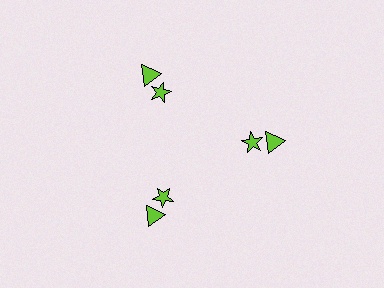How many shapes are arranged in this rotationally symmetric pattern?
There are 6 shapes, arranged in 3 groups of 2.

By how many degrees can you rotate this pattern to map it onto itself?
The pattern maps onto itself every 120 degrees of rotation.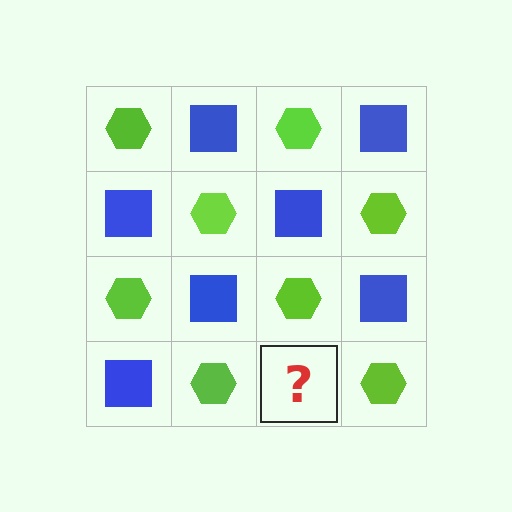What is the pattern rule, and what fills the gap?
The rule is that it alternates lime hexagon and blue square in a checkerboard pattern. The gap should be filled with a blue square.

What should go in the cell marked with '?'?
The missing cell should contain a blue square.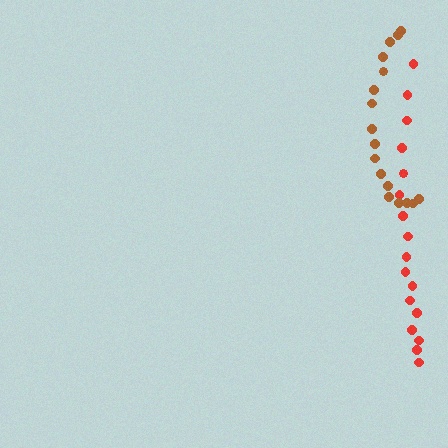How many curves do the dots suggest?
There are 2 distinct paths.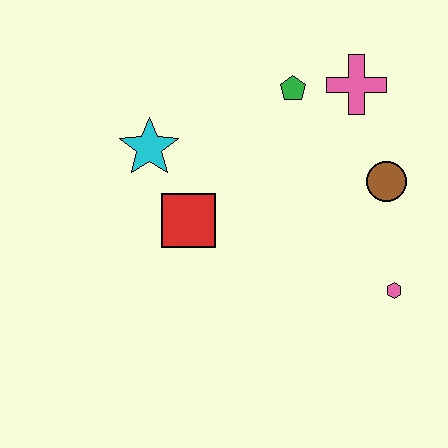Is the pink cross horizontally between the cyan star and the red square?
No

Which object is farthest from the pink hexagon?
The cyan star is farthest from the pink hexagon.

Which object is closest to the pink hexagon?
The brown circle is closest to the pink hexagon.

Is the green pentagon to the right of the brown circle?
No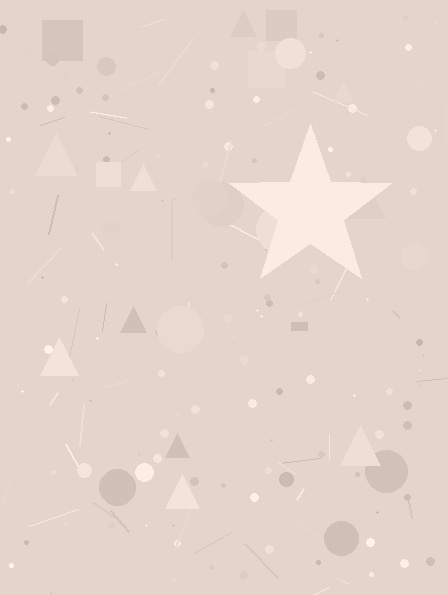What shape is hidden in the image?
A star is hidden in the image.